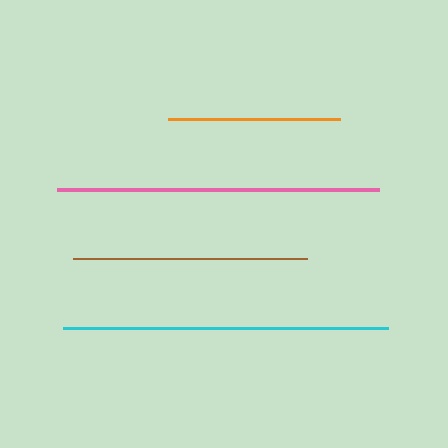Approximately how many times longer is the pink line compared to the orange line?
The pink line is approximately 1.9 times the length of the orange line.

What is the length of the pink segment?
The pink segment is approximately 322 pixels long.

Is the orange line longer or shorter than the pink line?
The pink line is longer than the orange line.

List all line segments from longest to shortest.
From longest to shortest: cyan, pink, brown, orange.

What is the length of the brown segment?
The brown segment is approximately 234 pixels long.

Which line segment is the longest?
The cyan line is the longest at approximately 326 pixels.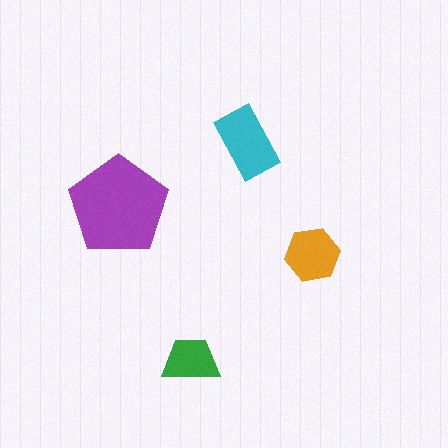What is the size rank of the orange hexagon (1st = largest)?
3rd.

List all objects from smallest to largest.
The green trapezoid, the orange hexagon, the cyan rectangle, the purple pentagon.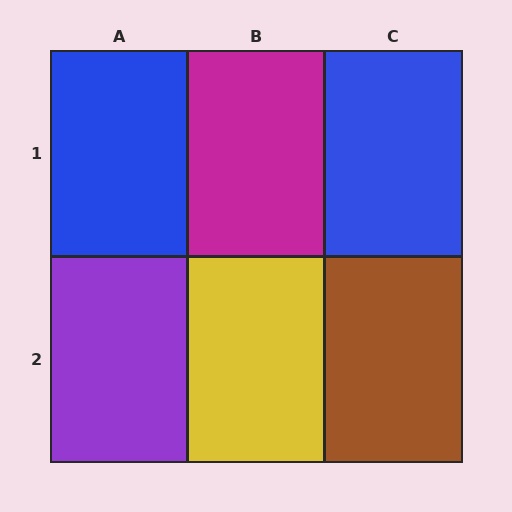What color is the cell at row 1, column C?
Blue.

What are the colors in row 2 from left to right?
Purple, yellow, brown.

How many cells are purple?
1 cell is purple.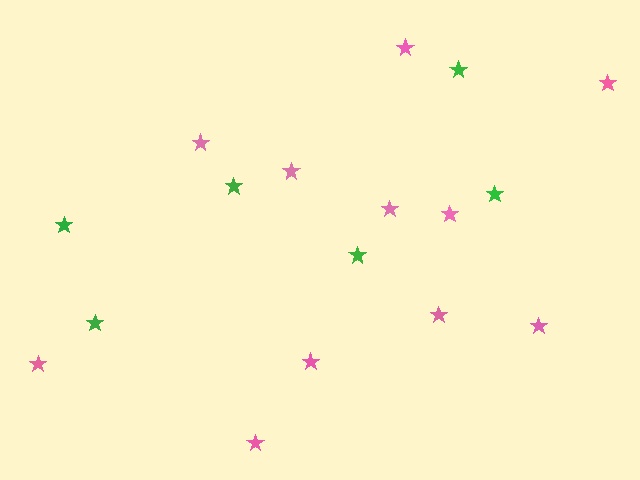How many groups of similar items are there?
There are 2 groups: one group of pink stars (11) and one group of green stars (6).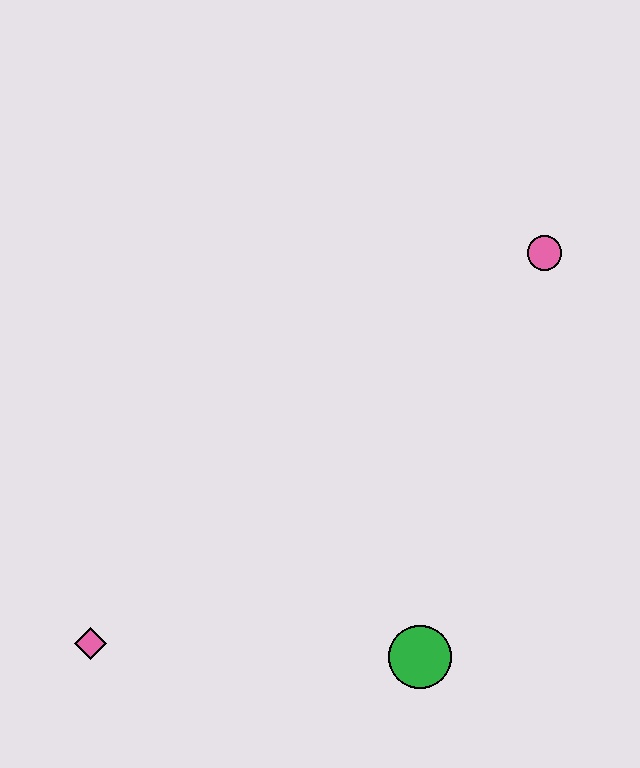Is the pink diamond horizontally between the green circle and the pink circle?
No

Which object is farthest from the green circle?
The pink circle is farthest from the green circle.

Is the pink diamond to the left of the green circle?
Yes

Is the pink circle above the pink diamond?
Yes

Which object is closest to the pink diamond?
The green circle is closest to the pink diamond.